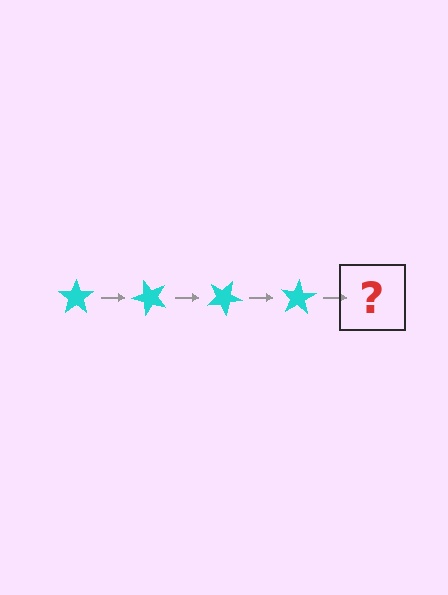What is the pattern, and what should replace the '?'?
The pattern is that the star rotates 50 degrees each step. The '?' should be a cyan star rotated 200 degrees.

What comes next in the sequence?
The next element should be a cyan star rotated 200 degrees.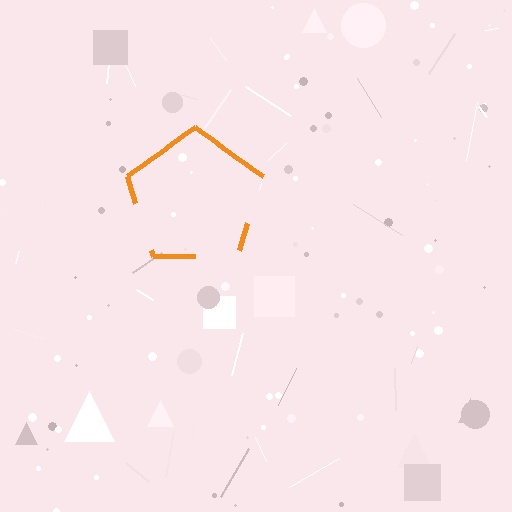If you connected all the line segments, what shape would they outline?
They would outline a pentagon.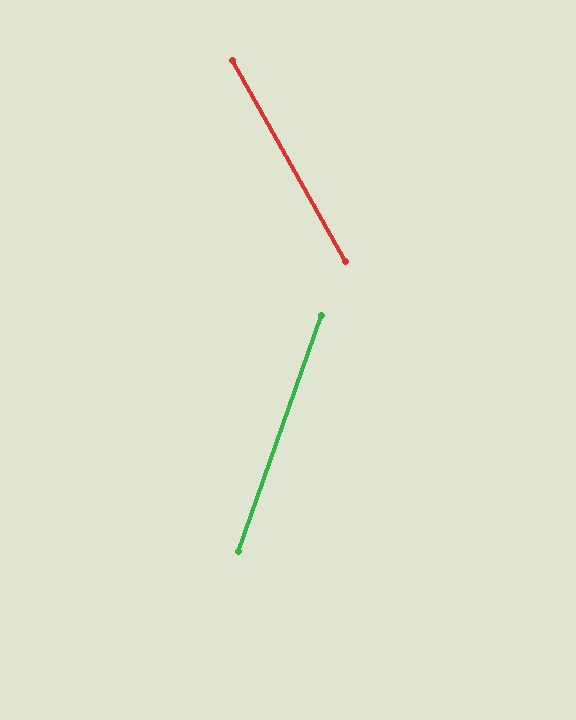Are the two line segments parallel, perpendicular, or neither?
Neither parallel nor perpendicular — they differ by about 49°.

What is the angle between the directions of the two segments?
Approximately 49 degrees.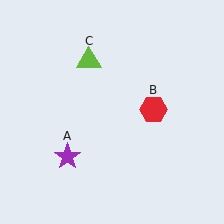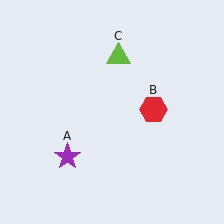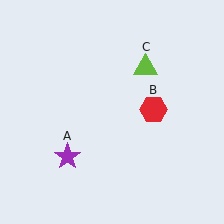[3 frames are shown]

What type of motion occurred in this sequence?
The lime triangle (object C) rotated clockwise around the center of the scene.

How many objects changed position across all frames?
1 object changed position: lime triangle (object C).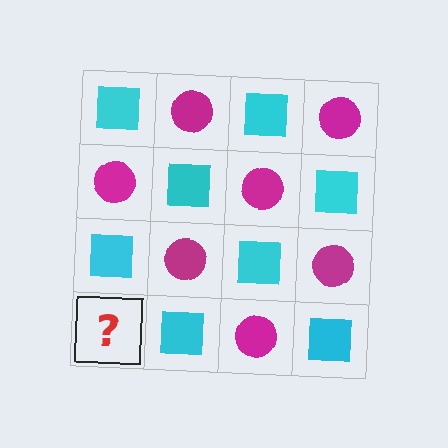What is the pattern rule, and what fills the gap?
The rule is that it alternates cyan square and magenta circle in a checkerboard pattern. The gap should be filled with a magenta circle.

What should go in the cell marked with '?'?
The missing cell should contain a magenta circle.